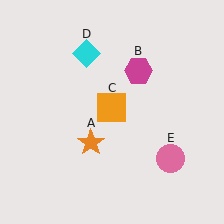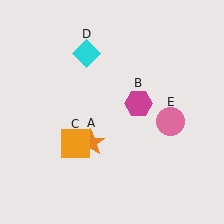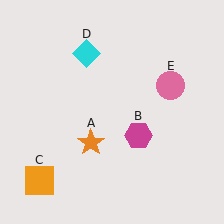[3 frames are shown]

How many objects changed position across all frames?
3 objects changed position: magenta hexagon (object B), orange square (object C), pink circle (object E).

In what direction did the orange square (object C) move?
The orange square (object C) moved down and to the left.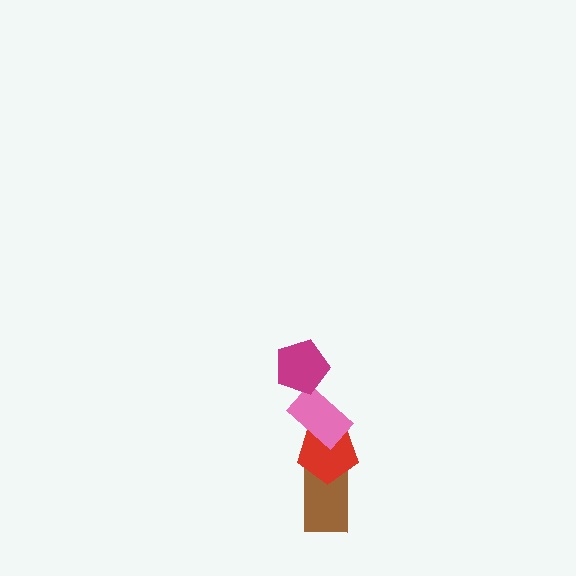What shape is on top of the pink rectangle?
The magenta pentagon is on top of the pink rectangle.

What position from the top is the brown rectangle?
The brown rectangle is 4th from the top.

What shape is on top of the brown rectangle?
The red pentagon is on top of the brown rectangle.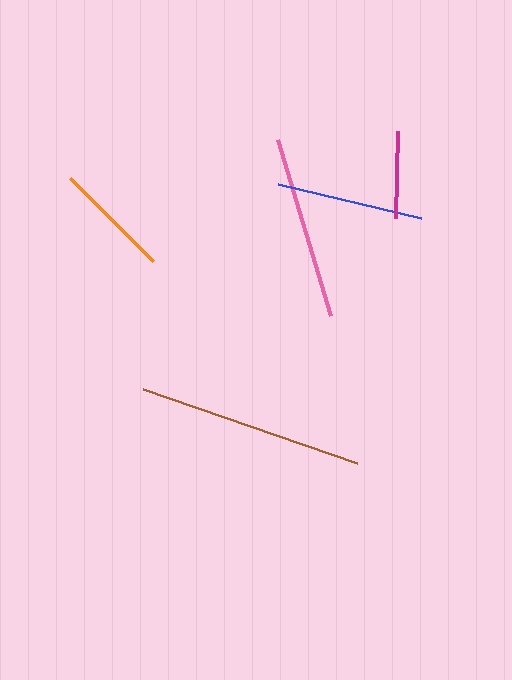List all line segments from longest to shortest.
From longest to shortest: brown, pink, blue, orange, magenta.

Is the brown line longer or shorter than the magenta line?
The brown line is longer than the magenta line.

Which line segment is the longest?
The brown line is the longest at approximately 226 pixels.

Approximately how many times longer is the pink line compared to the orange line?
The pink line is approximately 1.6 times the length of the orange line.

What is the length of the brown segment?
The brown segment is approximately 226 pixels long.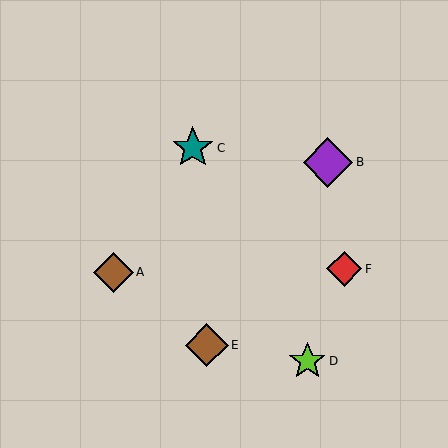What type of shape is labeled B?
Shape B is a purple diamond.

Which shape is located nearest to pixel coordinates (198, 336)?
The brown diamond (labeled E) at (207, 345) is nearest to that location.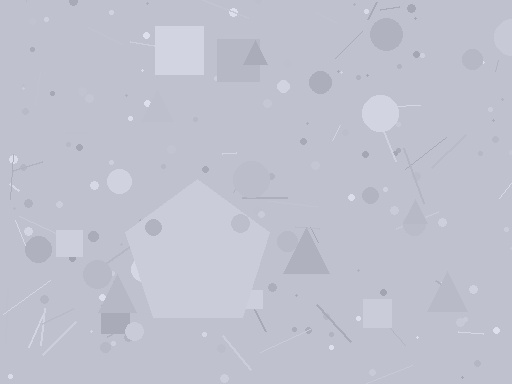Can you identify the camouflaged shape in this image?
The camouflaged shape is a pentagon.